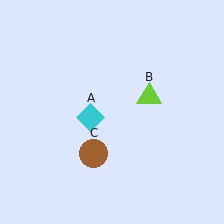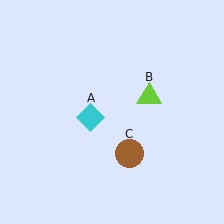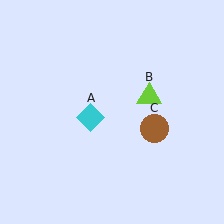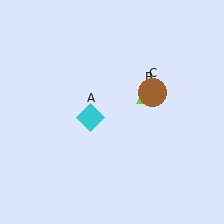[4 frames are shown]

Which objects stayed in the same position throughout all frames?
Cyan diamond (object A) and lime triangle (object B) remained stationary.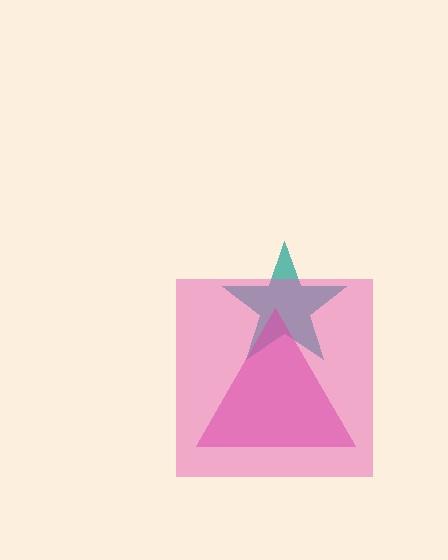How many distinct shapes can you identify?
There are 3 distinct shapes: a teal star, a magenta triangle, a pink square.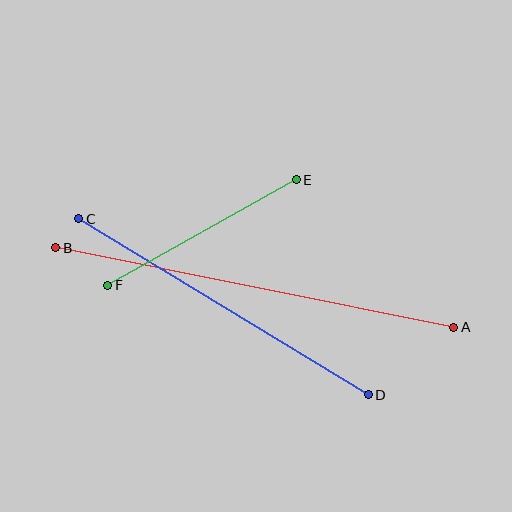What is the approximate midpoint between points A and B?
The midpoint is at approximately (255, 287) pixels.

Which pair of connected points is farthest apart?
Points A and B are farthest apart.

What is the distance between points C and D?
The distance is approximately 339 pixels.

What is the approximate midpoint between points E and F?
The midpoint is at approximately (202, 232) pixels.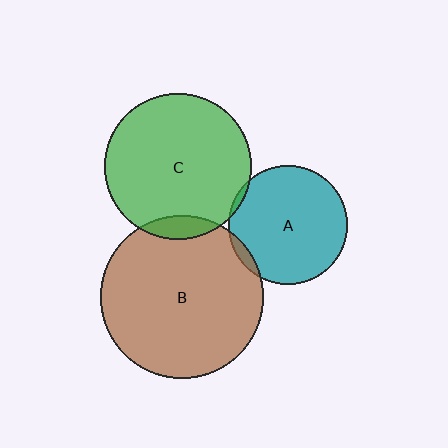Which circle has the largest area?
Circle B (brown).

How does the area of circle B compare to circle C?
Approximately 1.2 times.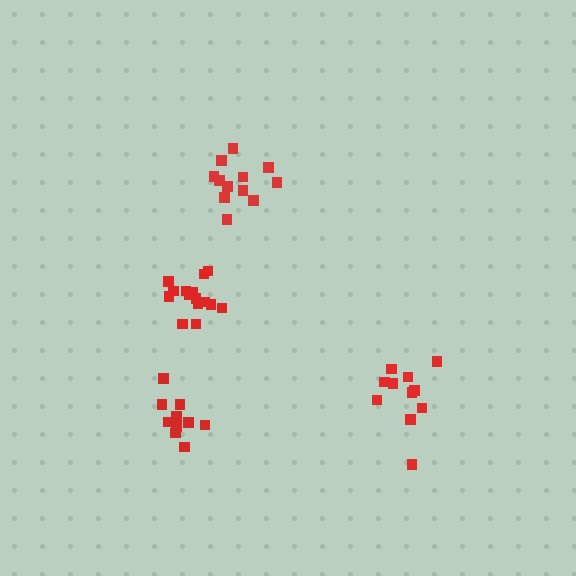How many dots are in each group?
Group 1: 15 dots, Group 2: 11 dots, Group 3: 10 dots, Group 4: 12 dots (48 total).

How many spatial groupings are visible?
There are 4 spatial groupings.